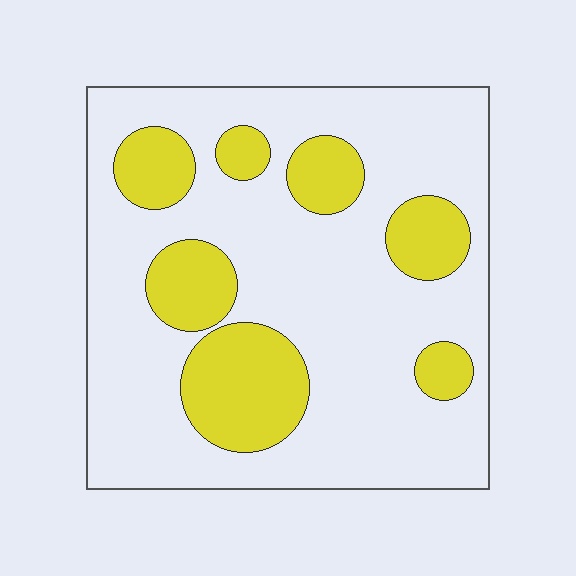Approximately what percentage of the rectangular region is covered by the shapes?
Approximately 25%.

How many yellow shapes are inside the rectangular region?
7.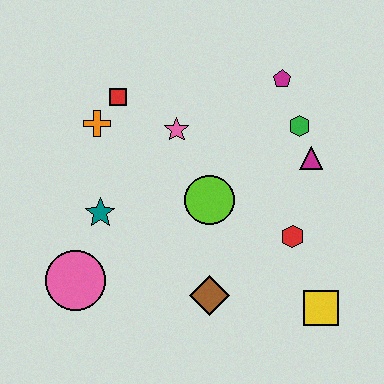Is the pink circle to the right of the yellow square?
No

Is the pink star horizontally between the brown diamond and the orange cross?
Yes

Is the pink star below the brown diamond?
No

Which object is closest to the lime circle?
The pink star is closest to the lime circle.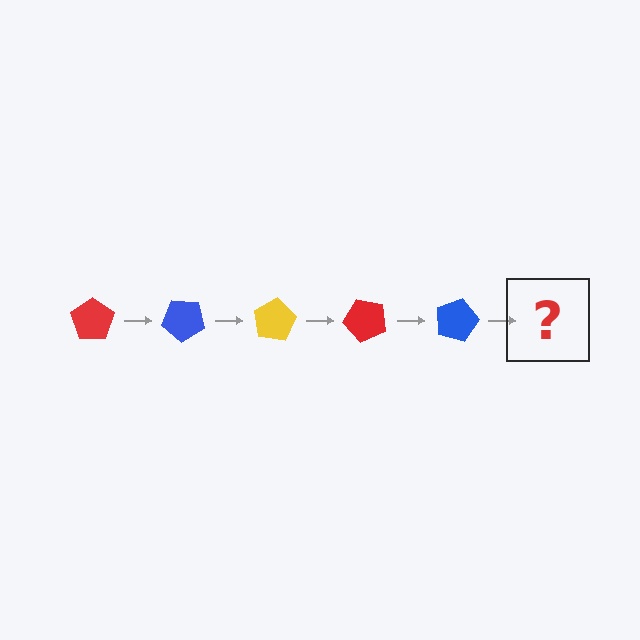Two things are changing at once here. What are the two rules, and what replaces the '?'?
The two rules are that it rotates 40 degrees each step and the color cycles through red, blue, and yellow. The '?' should be a yellow pentagon, rotated 200 degrees from the start.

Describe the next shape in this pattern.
It should be a yellow pentagon, rotated 200 degrees from the start.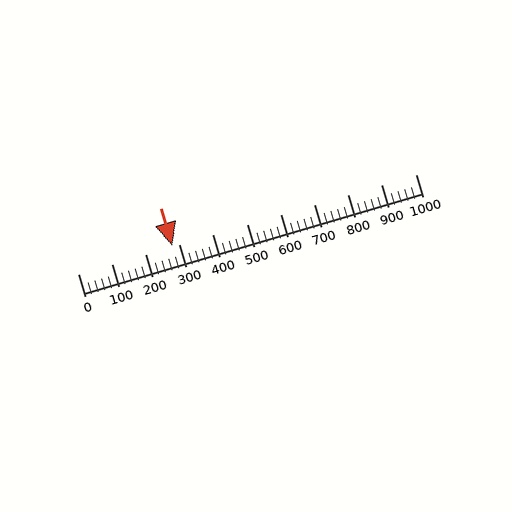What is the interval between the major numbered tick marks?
The major tick marks are spaced 100 units apart.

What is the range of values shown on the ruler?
The ruler shows values from 0 to 1000.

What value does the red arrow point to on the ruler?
The red arrow points to approximately 280.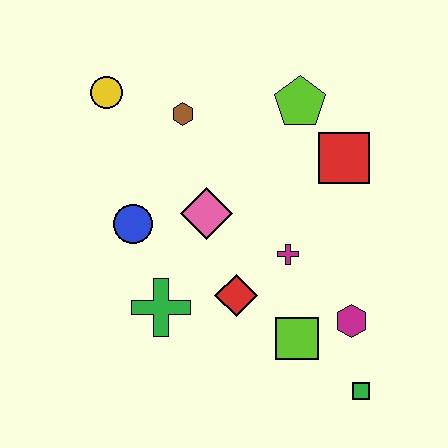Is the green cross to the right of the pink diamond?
No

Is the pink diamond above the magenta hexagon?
Yes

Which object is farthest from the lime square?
The yellow circle is farthest from the lime square.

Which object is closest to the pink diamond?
The blue circle is closest to the pink diamond.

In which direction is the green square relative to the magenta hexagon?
The green square is below the magenta hexagon.